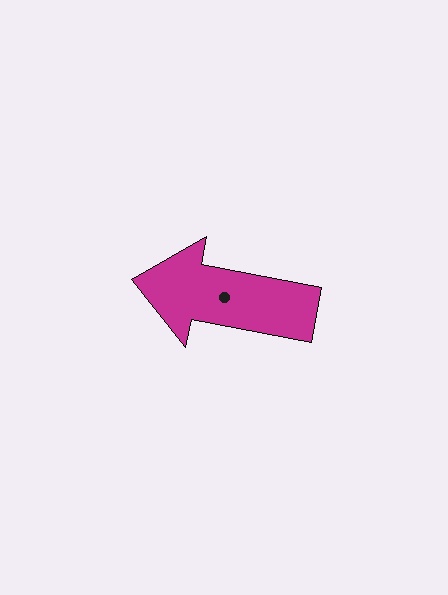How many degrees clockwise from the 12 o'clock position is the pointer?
Approximately 281 degrees.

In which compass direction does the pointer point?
West.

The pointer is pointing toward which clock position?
Roughly 9 o'clock.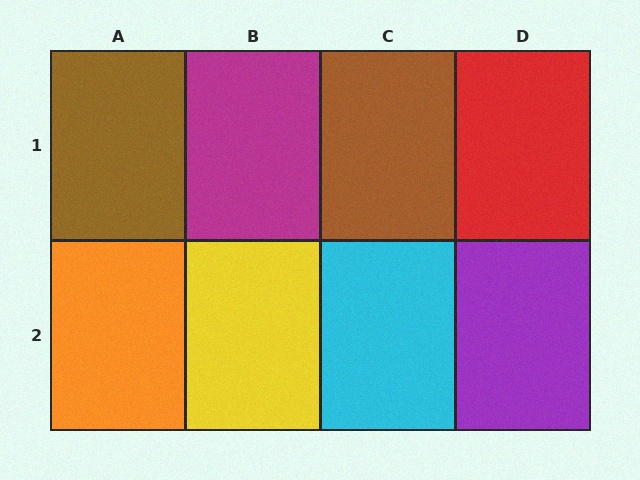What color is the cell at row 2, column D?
Purple.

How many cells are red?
1 cell is red.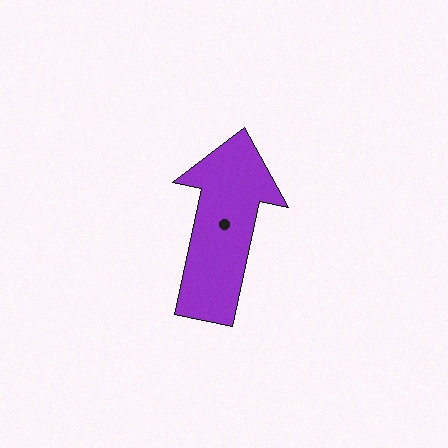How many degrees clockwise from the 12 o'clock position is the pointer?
Approximately 12 degrees.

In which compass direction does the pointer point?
North.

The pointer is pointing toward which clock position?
Roughly 12 o'clock.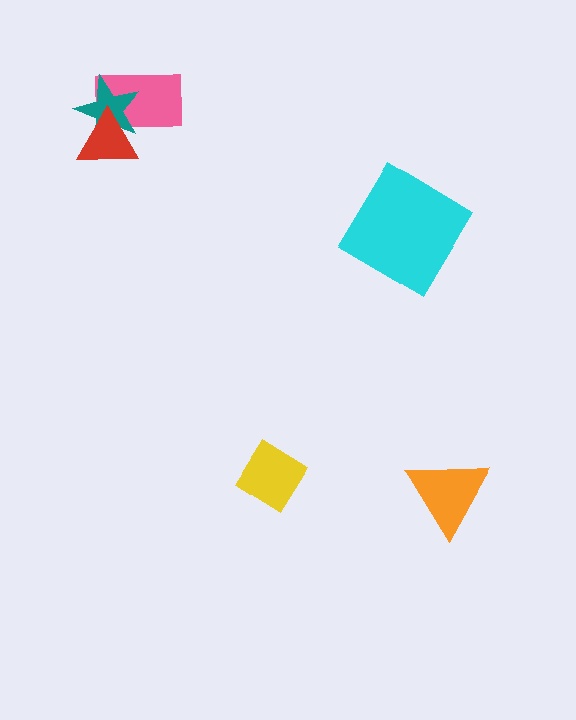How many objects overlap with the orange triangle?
0 objects overlap with the orange triangle.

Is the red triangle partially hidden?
No, no other shape covers it.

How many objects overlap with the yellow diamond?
0 objects overlap with the yellow diamond.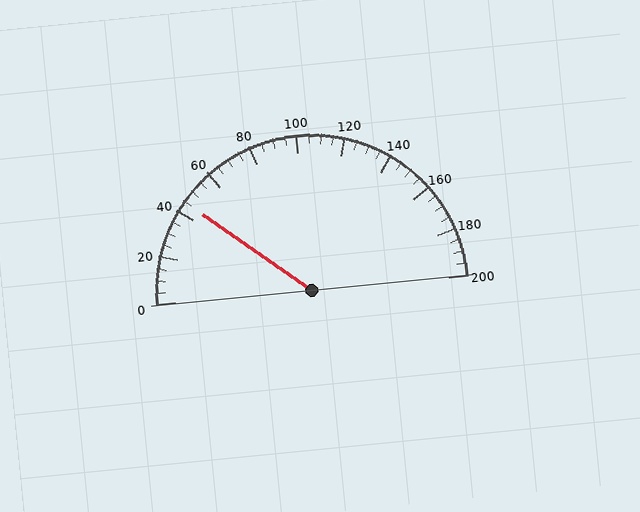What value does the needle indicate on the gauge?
The needle indicates approximately 45.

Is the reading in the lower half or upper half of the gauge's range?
The reading is in the lower half of the range (0 to 200).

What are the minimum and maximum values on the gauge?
The gauge ranges from 0 to 200.